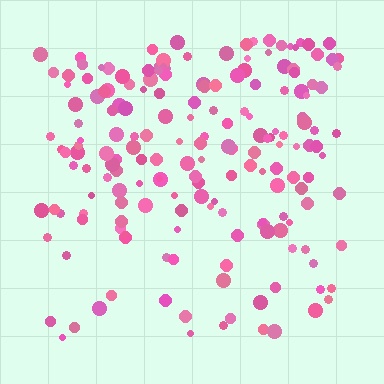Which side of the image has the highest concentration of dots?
The top.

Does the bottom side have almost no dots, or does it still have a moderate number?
Still a moderate number, just noticeably fewer than the top.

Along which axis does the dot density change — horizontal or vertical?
Vertical.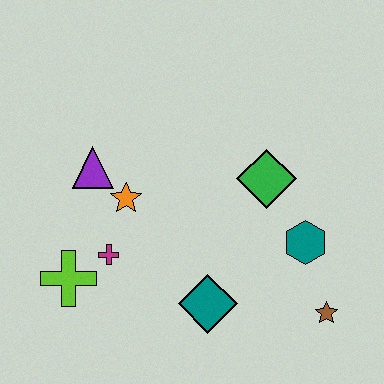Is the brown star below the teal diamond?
Yes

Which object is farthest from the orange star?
The brown star is farthest from the orange star.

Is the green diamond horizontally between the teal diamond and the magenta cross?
No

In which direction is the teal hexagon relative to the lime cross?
The teal hexagon is to the right of the lime cross.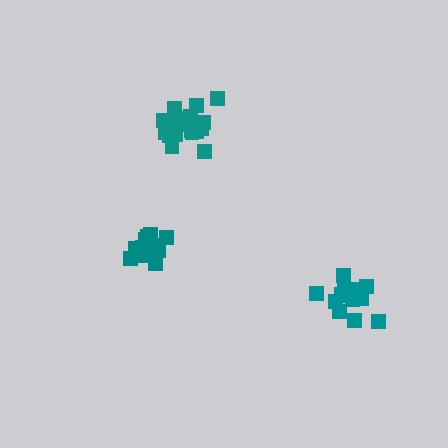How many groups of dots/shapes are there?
There are 3 groups.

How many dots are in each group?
Group 1: 21 dots, Group 2: 21 dots, Group 3: 15 dots (57 total).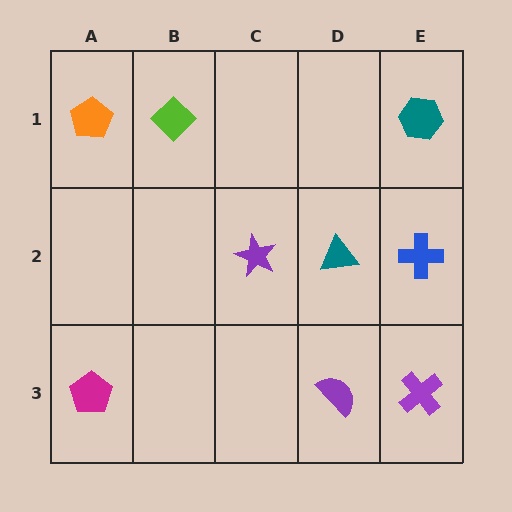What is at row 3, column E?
A purple cross.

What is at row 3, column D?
A purple semicircle.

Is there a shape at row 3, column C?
No, that cell is empty.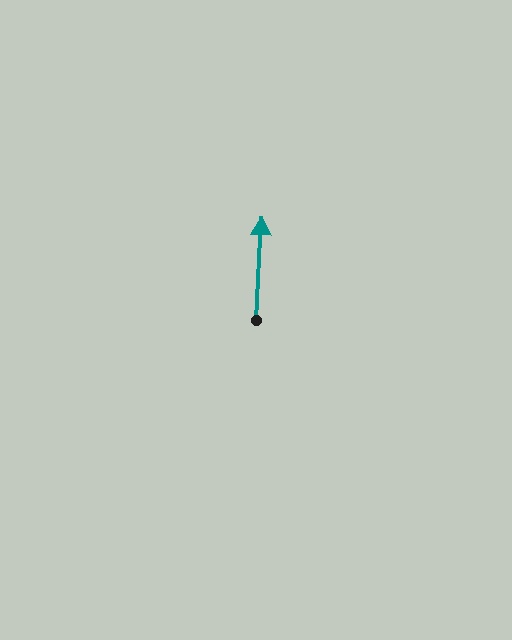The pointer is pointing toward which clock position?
Roughly 12 o'clock.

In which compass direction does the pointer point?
North.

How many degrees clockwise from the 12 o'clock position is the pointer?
Approximately 3 degrees.